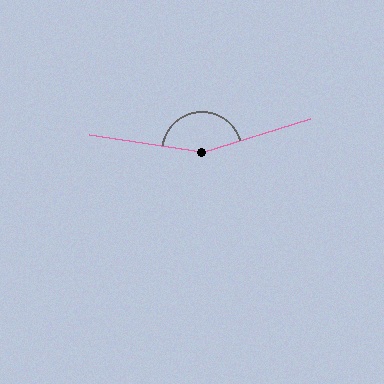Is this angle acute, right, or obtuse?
It is obtuse.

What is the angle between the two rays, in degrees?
Approximately 154 degrees.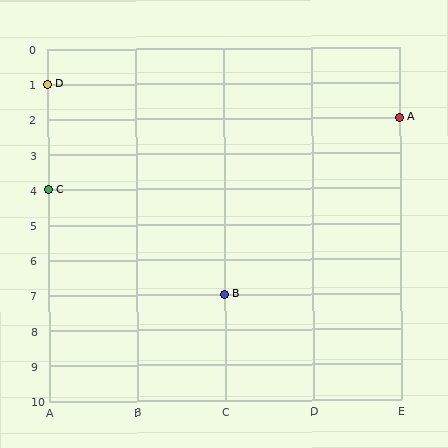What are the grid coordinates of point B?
Point B is at grid coordinates (C, 7).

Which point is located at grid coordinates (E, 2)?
Point A is at (E, 2).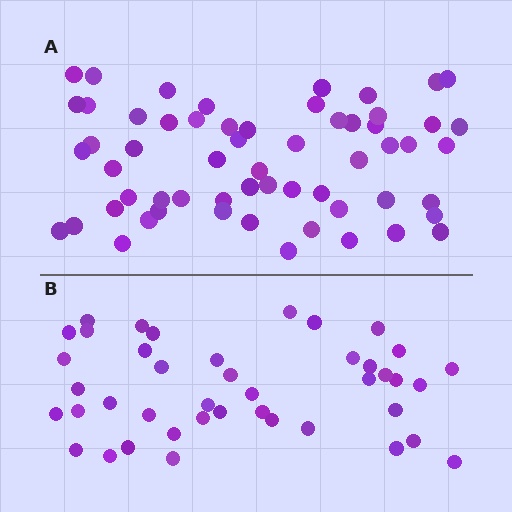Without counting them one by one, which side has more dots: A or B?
Region A (the top region) has more dots.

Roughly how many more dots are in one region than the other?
Region A has approximately 15 more dots than region B.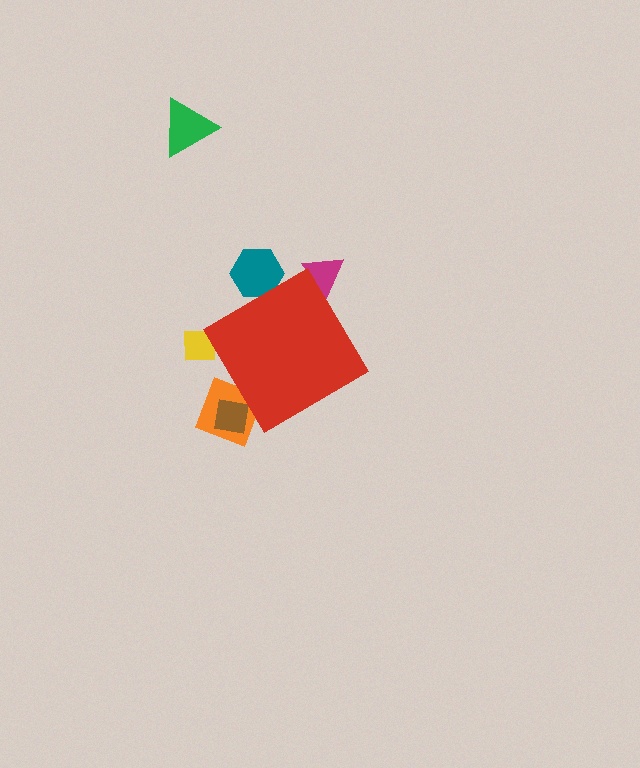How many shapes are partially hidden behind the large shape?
5 shapes are partially hidden.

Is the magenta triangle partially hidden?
Yes, the magenta triangle is partially hidden behind the red diamond.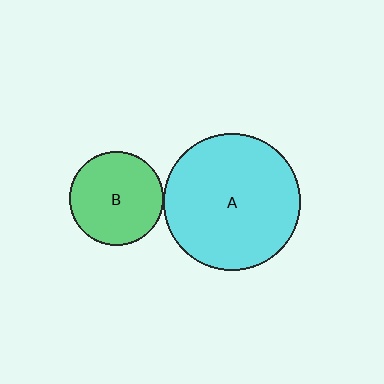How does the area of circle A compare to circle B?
Approximately 2.1 times.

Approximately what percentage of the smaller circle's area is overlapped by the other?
Approximately 5%.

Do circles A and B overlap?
Yes.